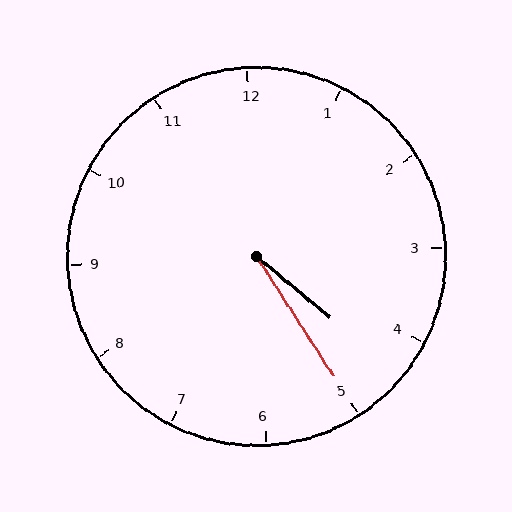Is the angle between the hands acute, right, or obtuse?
It is acute.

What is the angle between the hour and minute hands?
Approximately 18 degrees.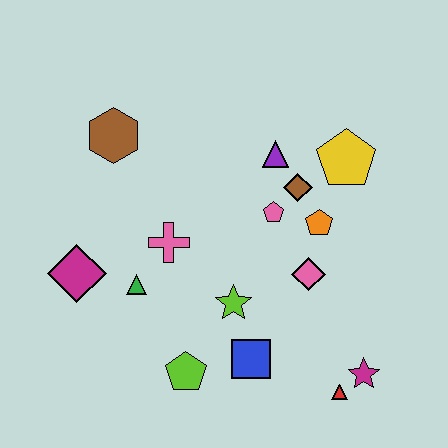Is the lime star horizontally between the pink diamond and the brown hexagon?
Yes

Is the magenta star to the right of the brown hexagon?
Yes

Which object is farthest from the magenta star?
The brown hexagon is farthest from the magenta star.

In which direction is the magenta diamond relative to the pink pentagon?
The magenta diamond is to the left of the pink pentagon.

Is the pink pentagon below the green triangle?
No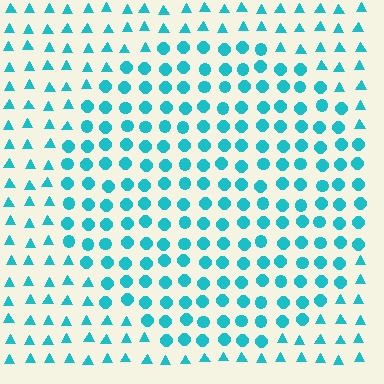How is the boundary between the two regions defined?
The boundary is defined by a change in element shape: circles inside vs. triangles outside. All elements share the same color and spacing.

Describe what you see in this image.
The image is filled with small cyan elements arranged in a uniform grid. A circle-shaped region contains circles, while the surrounding area contains triangles. The boundary is defined purely by the change in element shape.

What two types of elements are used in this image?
The image uses circles inside the circle region and triangles outside it.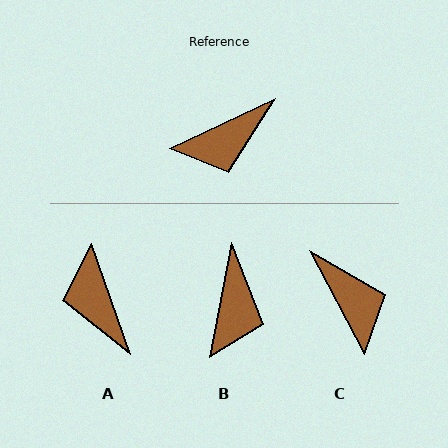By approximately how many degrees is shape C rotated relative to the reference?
Approximately 93 degrees counter-clockwise.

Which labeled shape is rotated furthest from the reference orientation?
A, about 96 degrees away.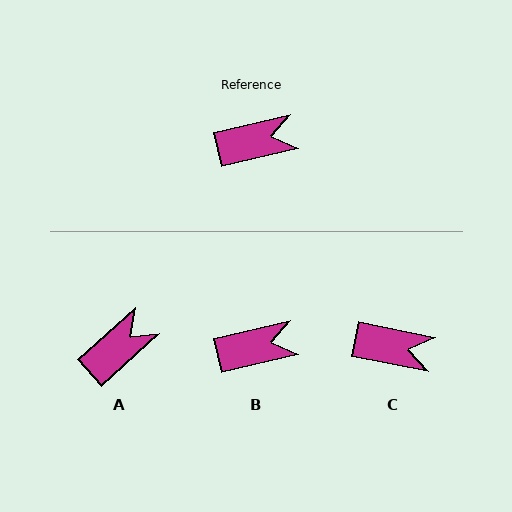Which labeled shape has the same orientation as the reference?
B.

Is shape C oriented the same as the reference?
No, it is off by about 25 degrees.